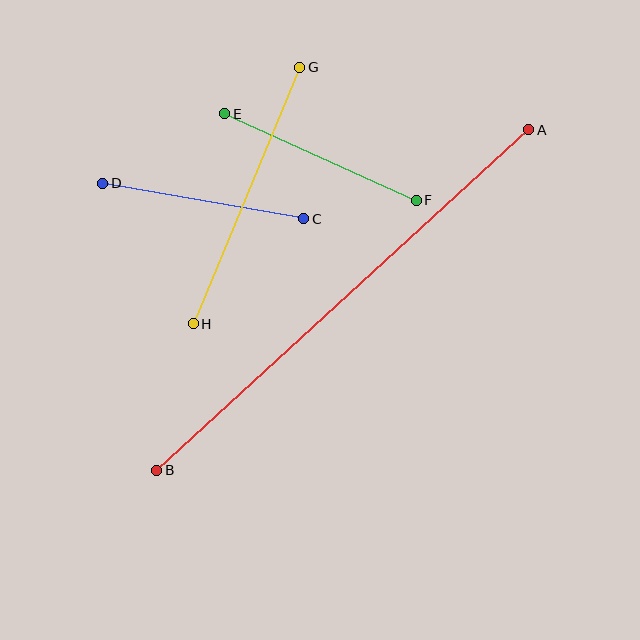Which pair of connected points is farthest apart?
Points A and B are farthest apart.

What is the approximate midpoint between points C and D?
The midpoint is at approximately (203, 201) pixels.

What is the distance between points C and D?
The distance is approximately 204 pixels.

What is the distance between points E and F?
The distance is approximately 210 pixels.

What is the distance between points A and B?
The distance is approximately 505 pixels.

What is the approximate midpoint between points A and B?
The midpoint is at approximately (343, 300) pixels.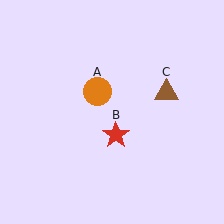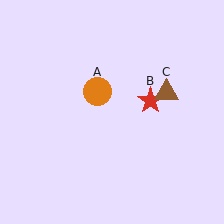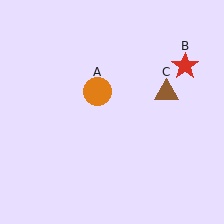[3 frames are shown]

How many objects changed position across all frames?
1 object changed position: red star (object B).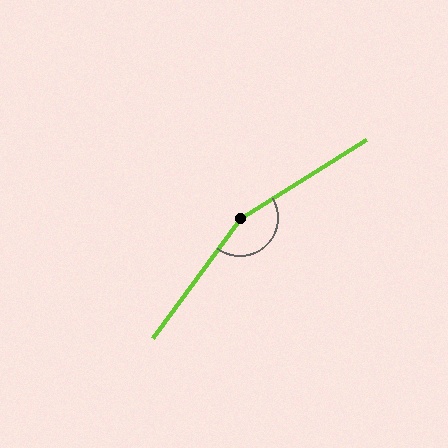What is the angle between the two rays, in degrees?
Approximately 158 degrees.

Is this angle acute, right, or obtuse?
It is obtuse.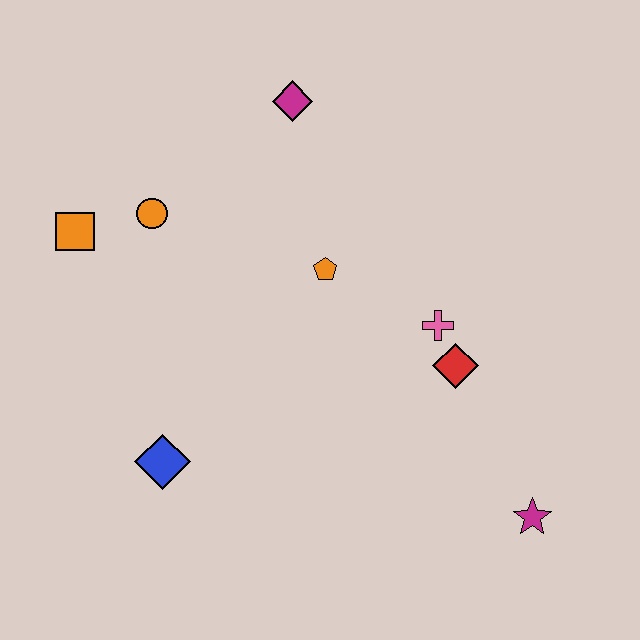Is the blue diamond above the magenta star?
Yes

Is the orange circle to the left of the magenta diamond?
Yes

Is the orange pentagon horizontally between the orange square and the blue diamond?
No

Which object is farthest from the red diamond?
The orange square is farthest from the red diamond.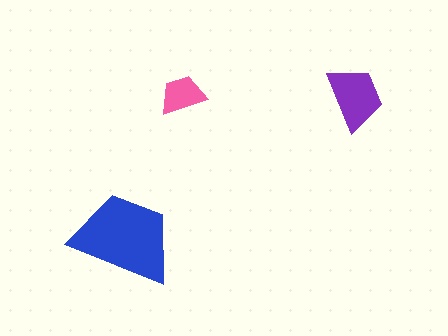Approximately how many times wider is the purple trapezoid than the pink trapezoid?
About 1.5 times wider.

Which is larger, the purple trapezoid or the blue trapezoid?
The blue one.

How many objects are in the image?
There are 3 objects in the image.